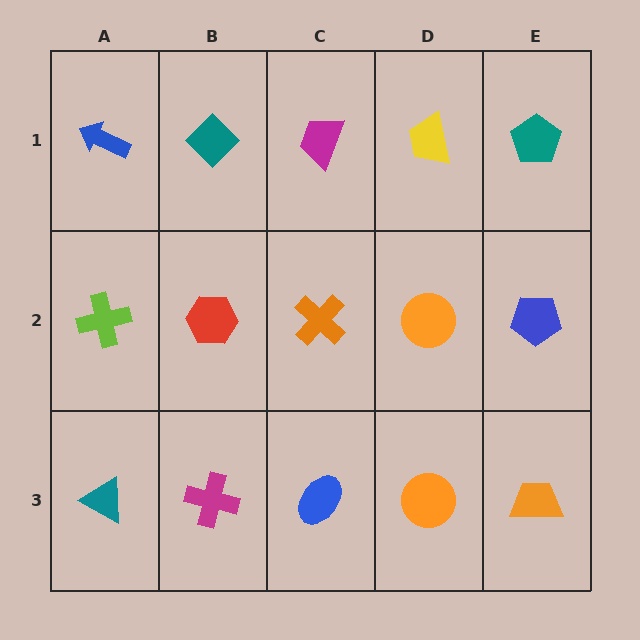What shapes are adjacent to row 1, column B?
A red hexagon (row 2, column B), a blue arrow (row 1, column A), a magenta trapezoid (row 1, column C).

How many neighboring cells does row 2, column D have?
4.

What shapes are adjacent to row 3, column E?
A blue pentagon (row 2, column E), an orange circle (row 3, column D).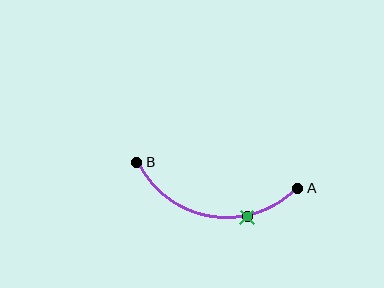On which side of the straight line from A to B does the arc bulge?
The arc bulges below the straight line connecting A and B.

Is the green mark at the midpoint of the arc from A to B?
No. The green mark lies on the arc but is closer to endpoint A. The arc midpoint would be at the point on the curve equidistant along the arc from both A and B.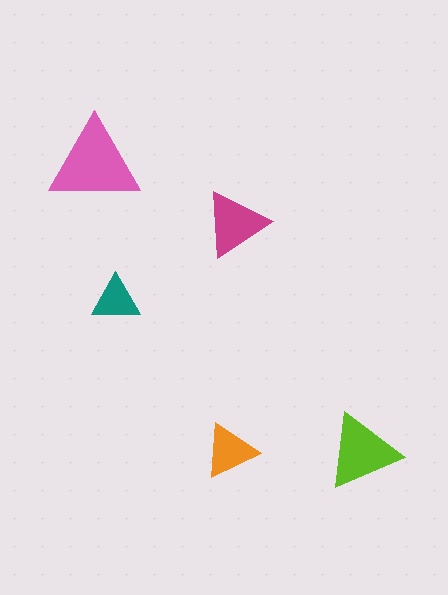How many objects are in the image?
There are 5 objects in the image.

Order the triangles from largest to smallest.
the pink one, the lime one, the magenta one, the orange one, the teal one.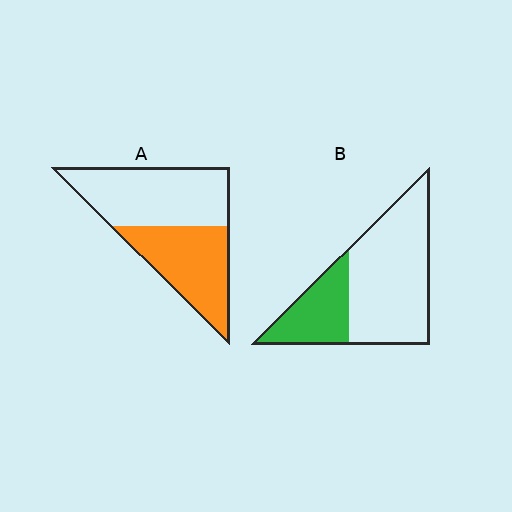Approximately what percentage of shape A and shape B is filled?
A is approximately 45% and B is approximately 30%.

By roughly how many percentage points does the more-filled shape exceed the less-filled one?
By roughly 15 percentage points (A over B).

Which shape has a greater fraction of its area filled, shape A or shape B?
Shape A.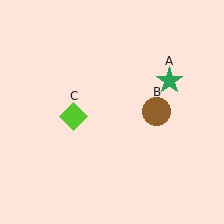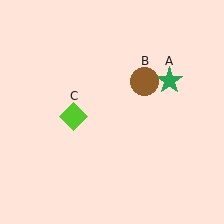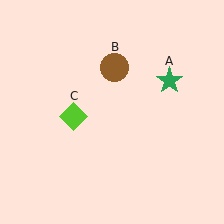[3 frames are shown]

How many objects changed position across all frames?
1 object changed position: brown circle (object B).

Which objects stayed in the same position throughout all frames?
Green star (object A) and lime diamond (object C) remained stationary.